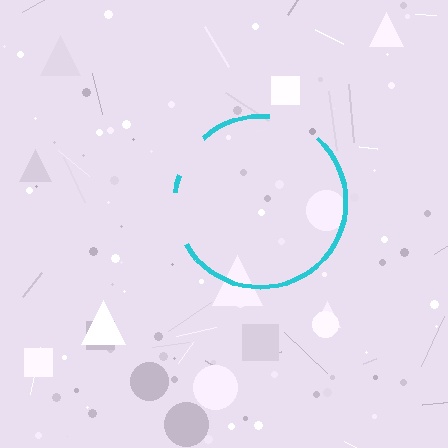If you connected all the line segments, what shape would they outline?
They would outline a circle.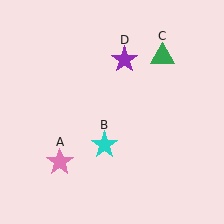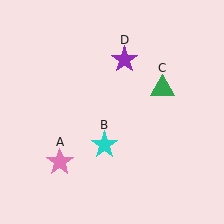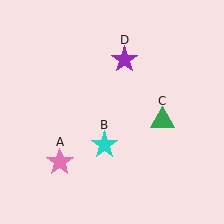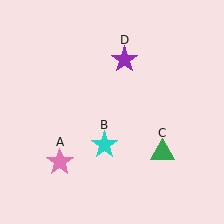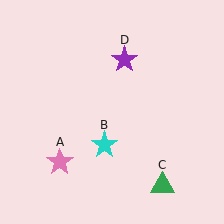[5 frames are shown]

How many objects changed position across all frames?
1 object changed position: green triangle (object C).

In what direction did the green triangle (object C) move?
The green triangle (object C) moved down.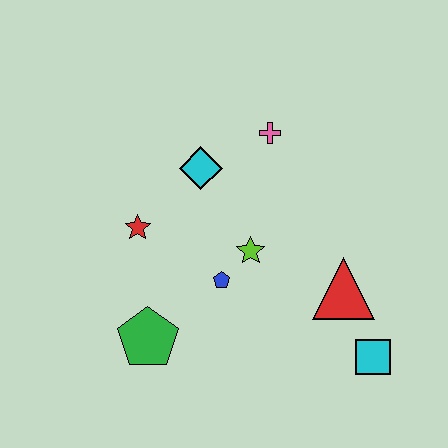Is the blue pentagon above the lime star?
No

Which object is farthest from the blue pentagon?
The cyan square is farthest from the blue pentagon.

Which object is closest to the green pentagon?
The blue pentagon is closest to the green pentagon.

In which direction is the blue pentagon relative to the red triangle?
The blue pentagon is to the left of the red triangle.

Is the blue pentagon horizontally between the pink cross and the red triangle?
No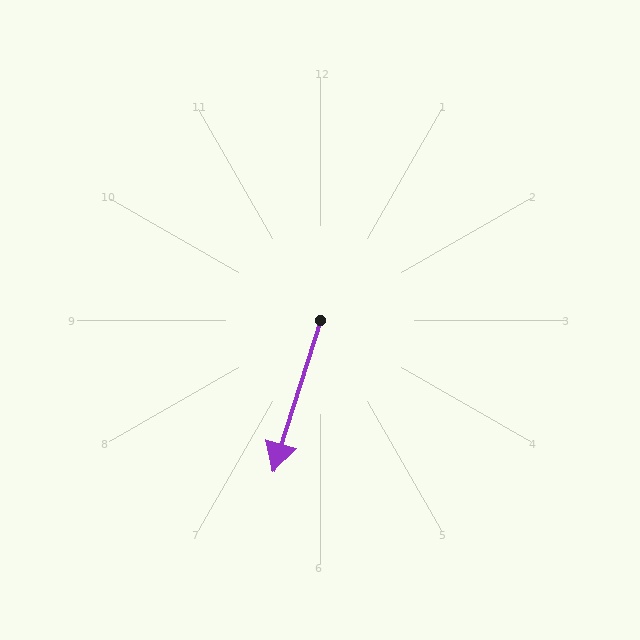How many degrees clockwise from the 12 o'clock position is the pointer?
Approximately 197 degrees.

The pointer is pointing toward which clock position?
Roughly 7 o'clock.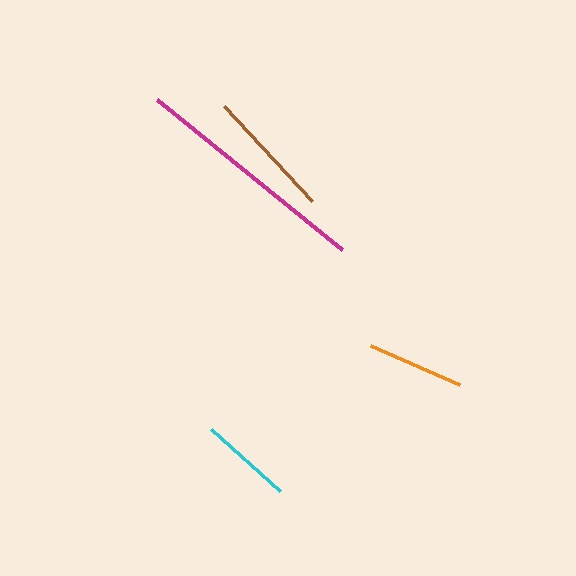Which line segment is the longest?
The magenta line is the longest at approximately 239 pixels.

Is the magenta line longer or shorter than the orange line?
The magenta line is longer than the orange line.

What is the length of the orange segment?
The orange segment is approximately 97 pixels long.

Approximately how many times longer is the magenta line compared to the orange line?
The magenta line is approximately 2.5 times the length of the orange line.